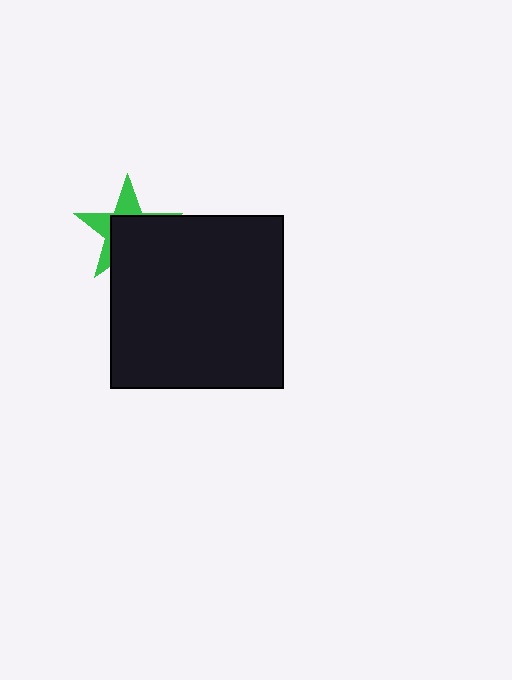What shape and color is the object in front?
The object in front is a black square.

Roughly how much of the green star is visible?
A small part of it is visible (roughly 39%).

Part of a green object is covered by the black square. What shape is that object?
It is a star.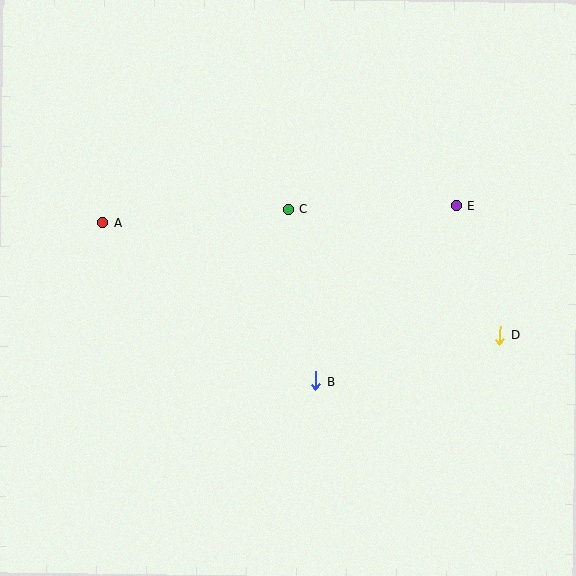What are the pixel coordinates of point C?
Point C is at (288, 209).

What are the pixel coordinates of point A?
Point A is at (102, 222).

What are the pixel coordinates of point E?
Point E is at (456, 206).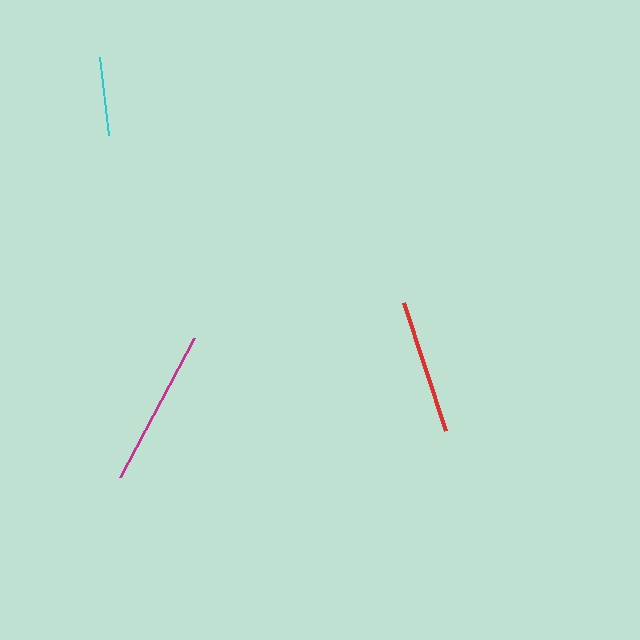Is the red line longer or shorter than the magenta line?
The magenta line is longer than the red line.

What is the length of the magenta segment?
The magenta segment is approximately 158 pixels long.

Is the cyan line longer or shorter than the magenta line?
The magenta line is longer than the cyan line.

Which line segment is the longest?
The magenta line is the longest at approximately 158 pixels.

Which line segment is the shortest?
The cyan line is the shortest at approximately 78 pixels.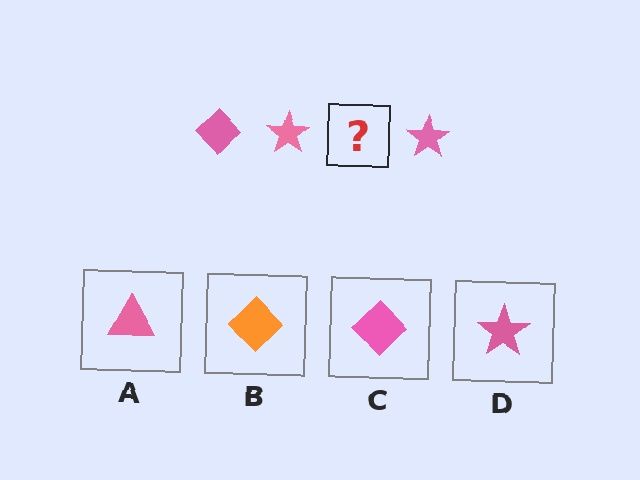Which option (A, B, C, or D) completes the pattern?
C.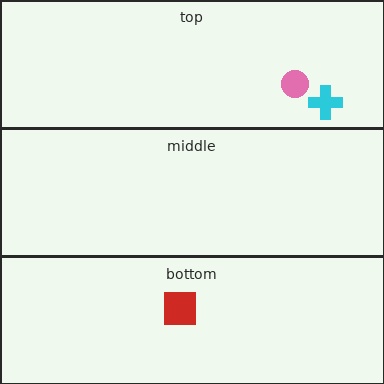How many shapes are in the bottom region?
1.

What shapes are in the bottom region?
The red square.